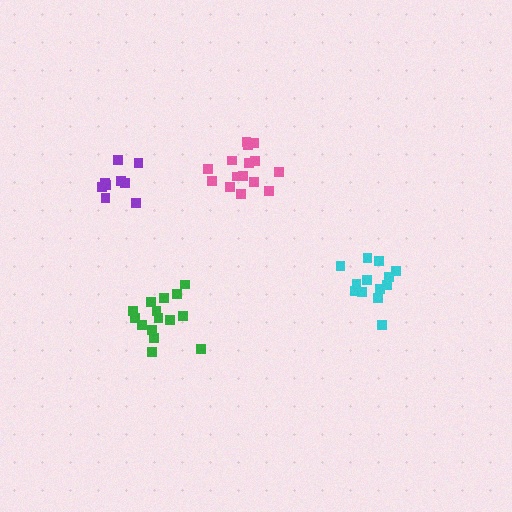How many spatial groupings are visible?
There are 4 spatial groupings.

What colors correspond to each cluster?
The clusters are colored: green, purple, pink, cyan.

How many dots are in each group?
Group 1: 15 dots, Group 2: 9 dots, Group 3: 15 dots, Group 4: 13 dots (52 total).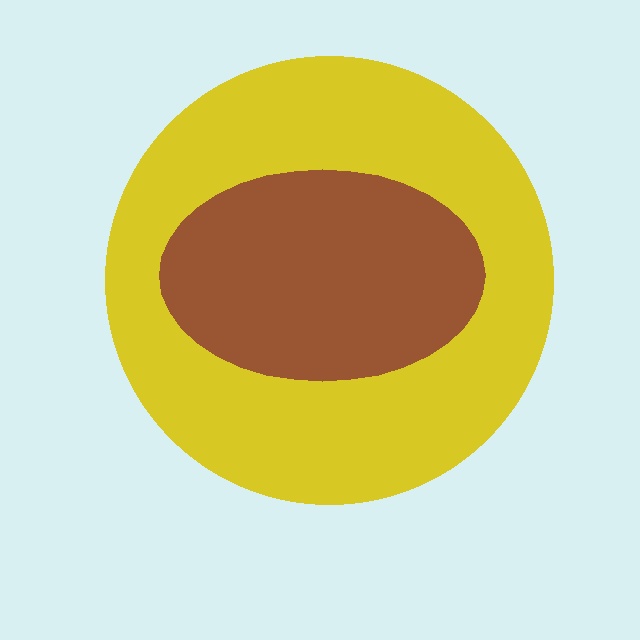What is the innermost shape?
The brown ellipse.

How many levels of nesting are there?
2.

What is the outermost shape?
The yellow circle.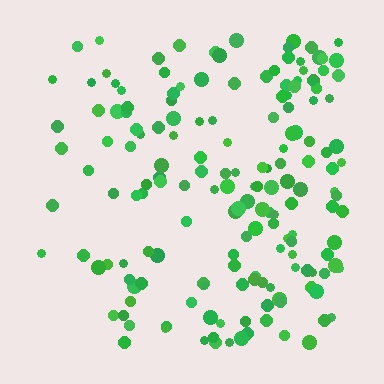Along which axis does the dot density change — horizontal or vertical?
Horizontal.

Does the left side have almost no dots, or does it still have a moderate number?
Still a moderate number, just noticeably fewer than the right.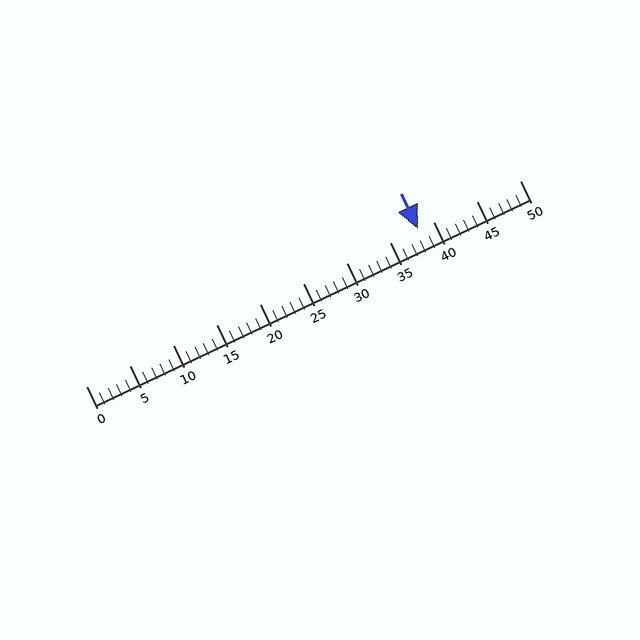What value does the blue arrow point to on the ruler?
The blue arrow points to approximately 38.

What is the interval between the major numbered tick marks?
The major tick marks are spaced 5 units apart.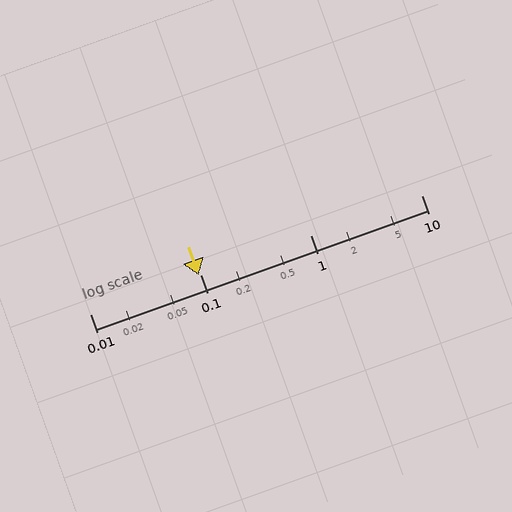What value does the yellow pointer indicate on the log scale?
The pointer indicates approximately 0.096.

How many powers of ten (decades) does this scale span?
The scale spans 3 decades, from 0.01 to 10.